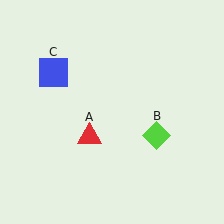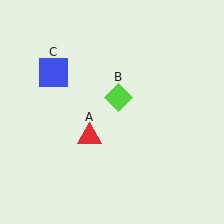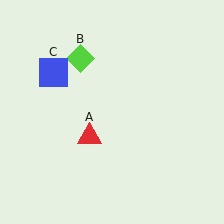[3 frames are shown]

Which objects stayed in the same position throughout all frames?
Red triangle (object A) and blue square (object C) remained stationary.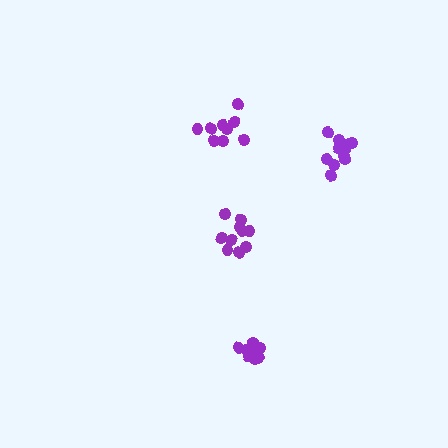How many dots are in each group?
Group 1: 11 dots, Group 2: 9 dots, Group 3: 8 dots, Group 4: 10 dots (38 total).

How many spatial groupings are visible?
There are 4 spatial groupings.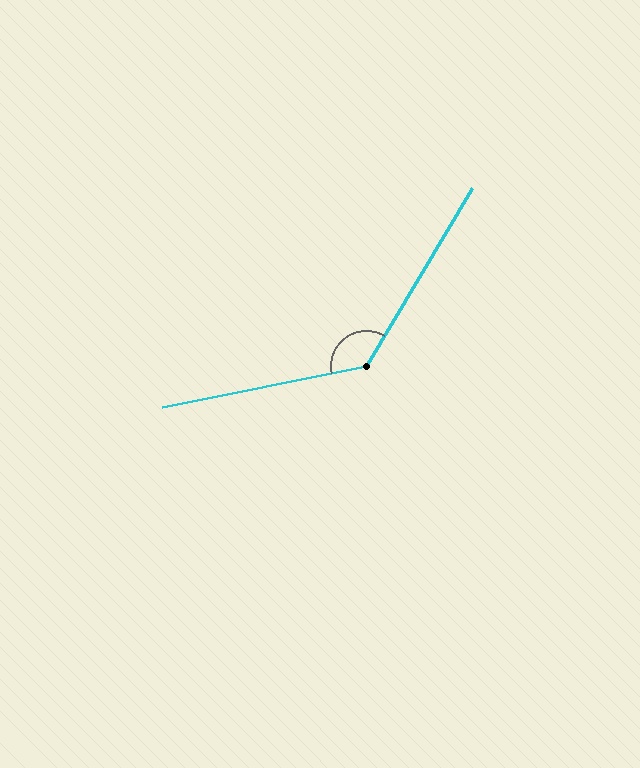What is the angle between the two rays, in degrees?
Approximately 132 degrees.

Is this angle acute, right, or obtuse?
It is obtuse.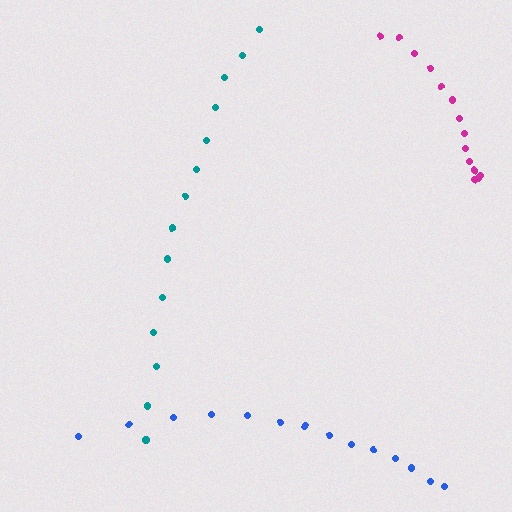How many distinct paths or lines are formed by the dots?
There are 3 distinct paths.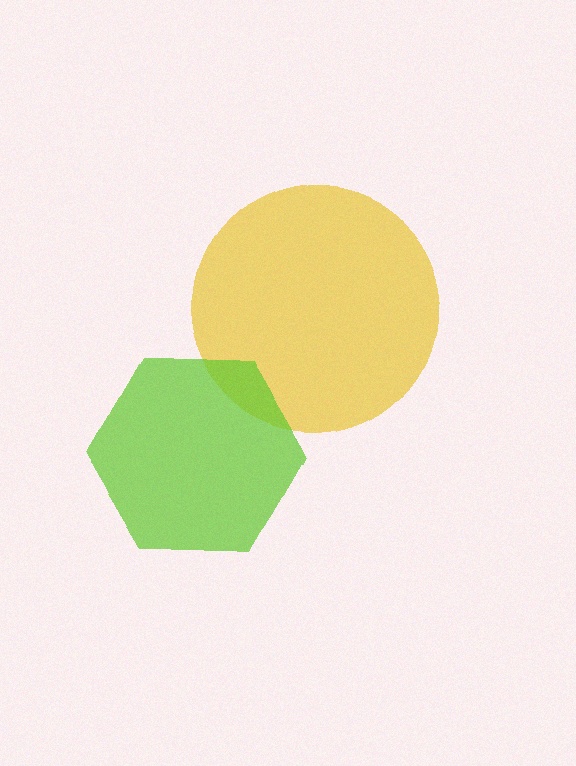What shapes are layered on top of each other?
The layered shapes are: a yellow circle, a lime hexagon.